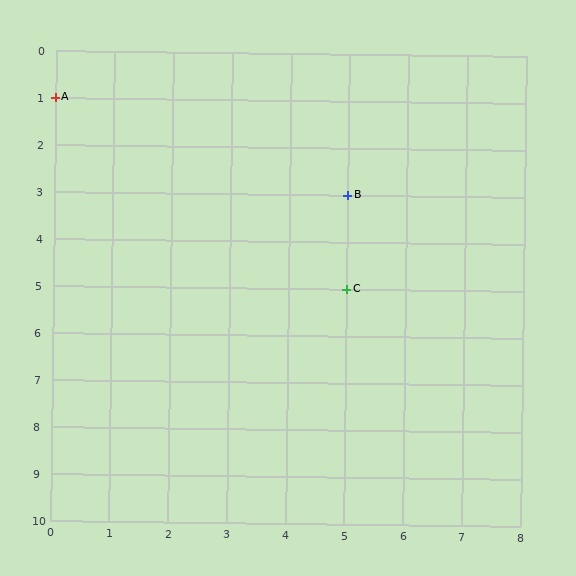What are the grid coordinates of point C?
Point C is at grid coordinates (5, 5).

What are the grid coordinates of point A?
Point A is at grid coordinates (0, 1).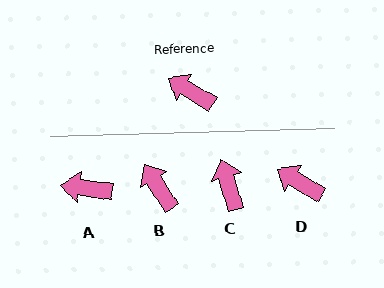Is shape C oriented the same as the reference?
No, it is off by about 42 degrees.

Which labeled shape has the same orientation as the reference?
D.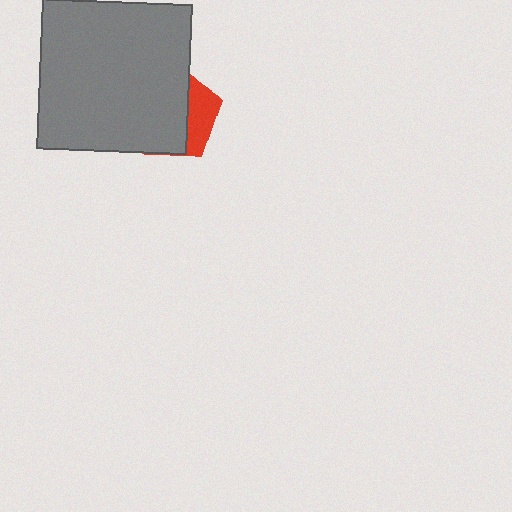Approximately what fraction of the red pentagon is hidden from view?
Roughly 70% of the red pentagon is hidden behind the gray square.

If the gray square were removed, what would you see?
You would see the complete red pentagon.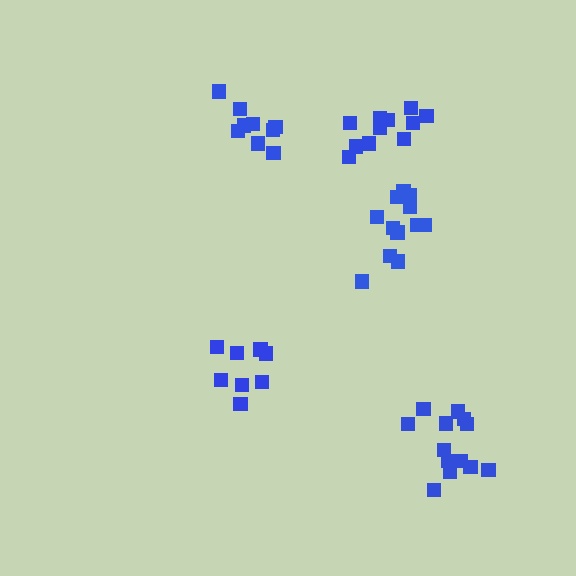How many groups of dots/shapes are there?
There are 5 groups.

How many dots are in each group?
Group 1: 12 dots, Group 2: 8 dots, Group 3: 11 dots, Group 4: 9 dots, Group 5: 13 dots (53 total).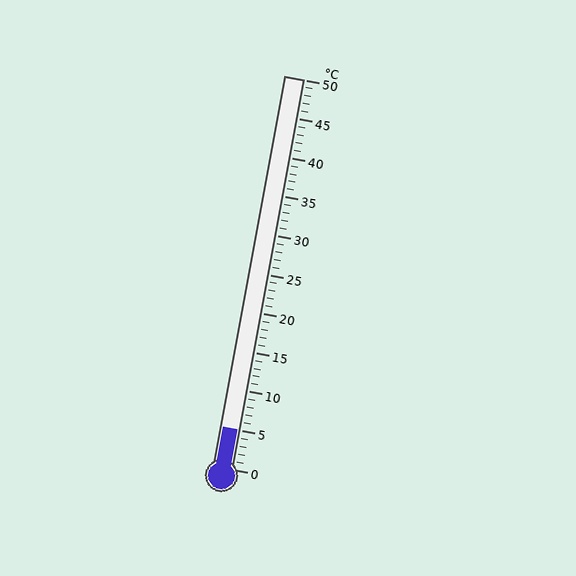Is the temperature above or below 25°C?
The temperature is below 25°C.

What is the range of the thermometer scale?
The thermometer scale ranges from 0°C to 50°C.